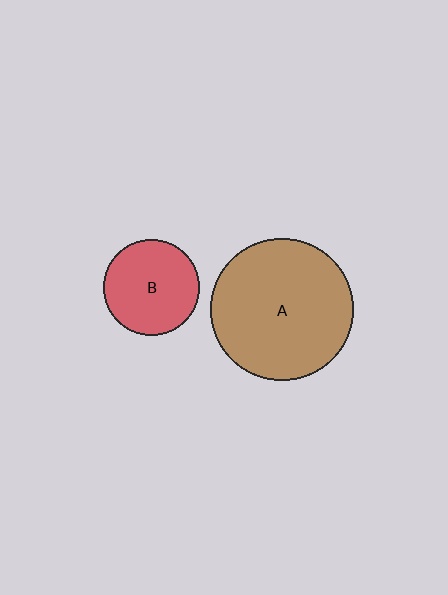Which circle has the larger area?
Circle A (brown).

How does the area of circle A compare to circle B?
Approximately 2.2 times.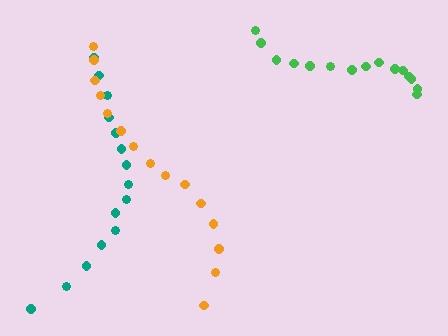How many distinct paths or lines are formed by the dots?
There are 3 distinct paths.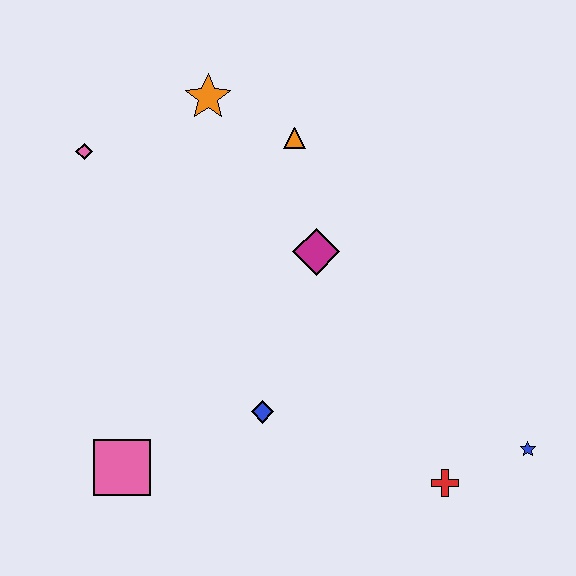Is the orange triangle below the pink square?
No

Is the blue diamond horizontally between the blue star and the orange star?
Yes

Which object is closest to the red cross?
The blue star is closest to the red cross.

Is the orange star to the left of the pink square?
No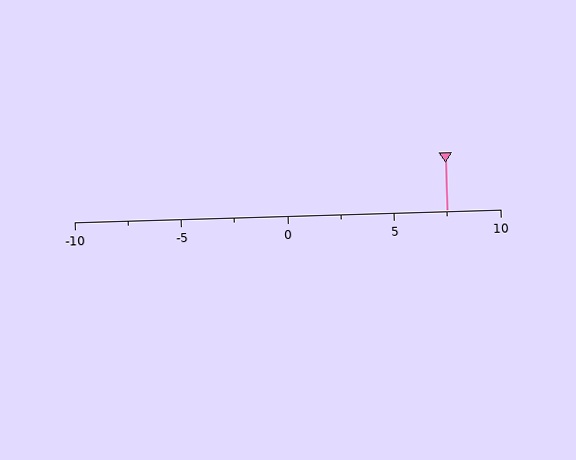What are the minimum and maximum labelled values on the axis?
The axis runs from -10 to 10.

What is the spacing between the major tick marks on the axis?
The major ticks are spaced 5 apart.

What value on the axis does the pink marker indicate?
The marker indicates approximately 7.5.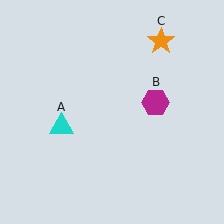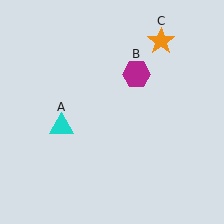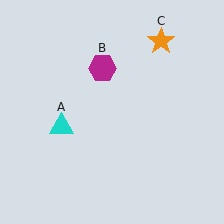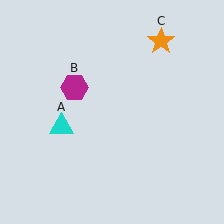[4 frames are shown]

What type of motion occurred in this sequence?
The magenta hexagon (object B) rotated counterclockwise around the center of the scene.